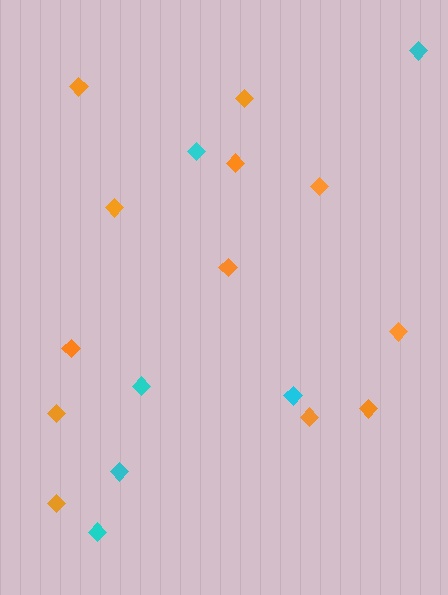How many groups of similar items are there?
There are 2 groups: one group of cyan diamonds (6) and one group of orange diamonds (12).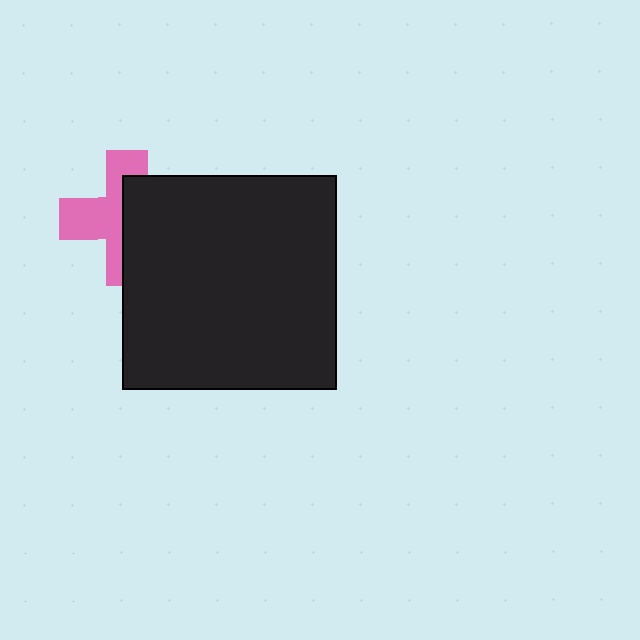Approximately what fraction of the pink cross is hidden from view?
Roughly 50% of the pink cross is hidden behind the black square.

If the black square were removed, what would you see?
You would see the complete pink cross.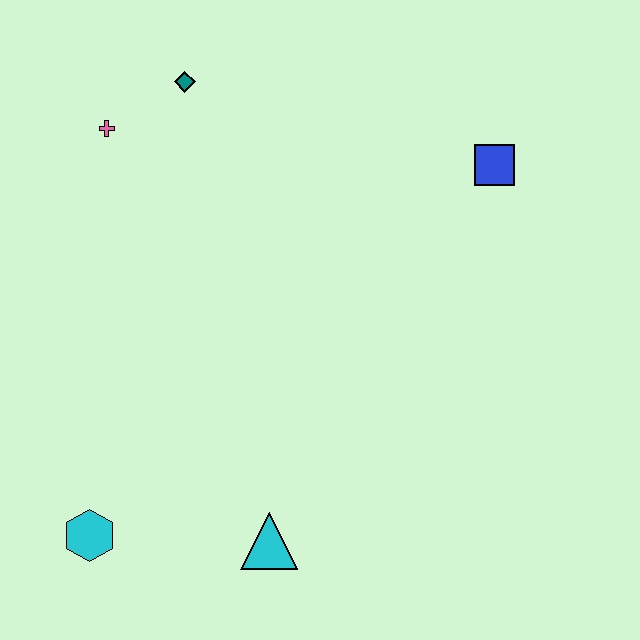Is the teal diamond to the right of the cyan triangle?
No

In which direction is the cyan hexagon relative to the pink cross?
The cyan hexagon is below the pink cross.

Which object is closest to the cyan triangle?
The cyan hexagon is closest to the cyan triangle.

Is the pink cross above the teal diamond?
No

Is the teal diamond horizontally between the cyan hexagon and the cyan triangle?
Yes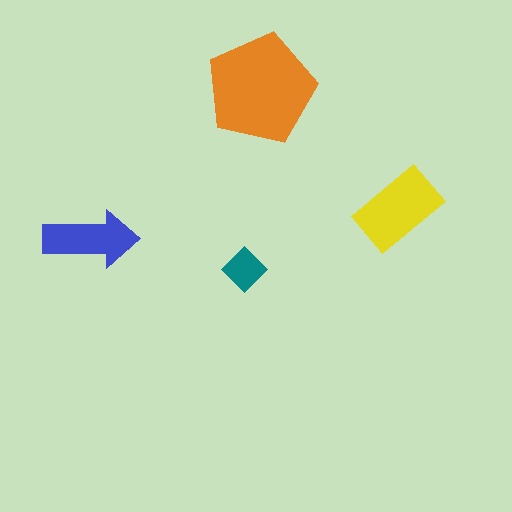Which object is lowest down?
The teal diamond is bottommost.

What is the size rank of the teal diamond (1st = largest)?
4th.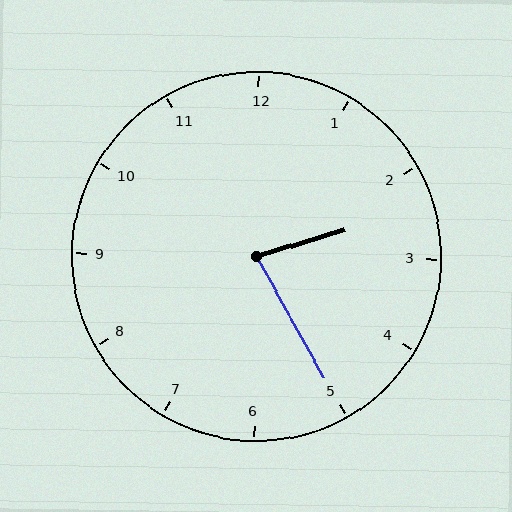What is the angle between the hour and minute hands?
Approximately 78 degrees.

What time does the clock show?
2:25.